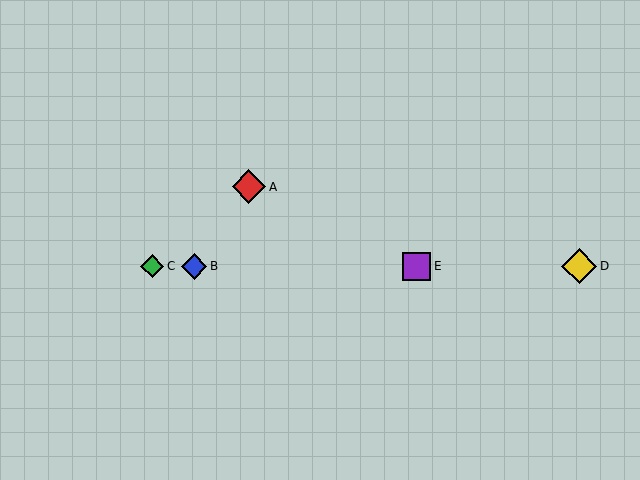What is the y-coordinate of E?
Object E is at y≈266.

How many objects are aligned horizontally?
4 objects (B, C, D, E) are aligned horizontally.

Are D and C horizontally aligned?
Yes, both are at y≈266.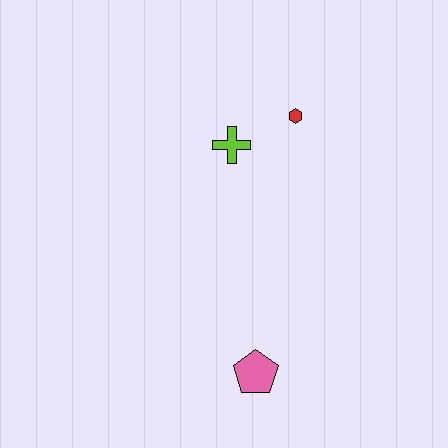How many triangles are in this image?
There are no triangles.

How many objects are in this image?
There are 3 objects.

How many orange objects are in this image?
There are no orange objects.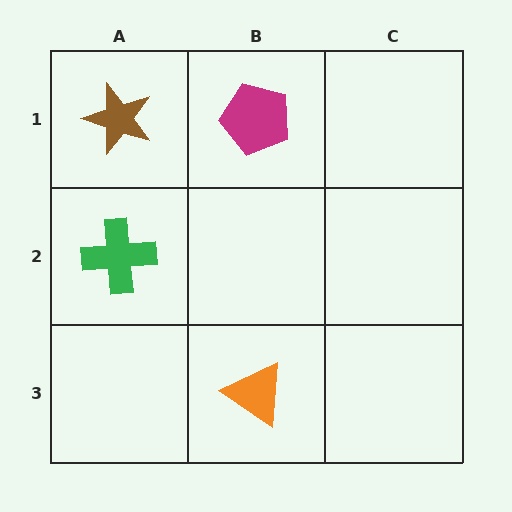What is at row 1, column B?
A magenta pentagon.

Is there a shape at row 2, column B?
No, that cell is empty.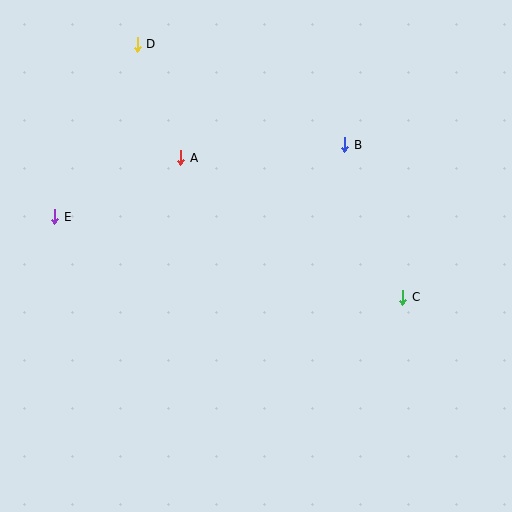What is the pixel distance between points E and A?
The distance between E and A is 139 pixels.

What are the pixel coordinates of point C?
Point C is at (403, 297).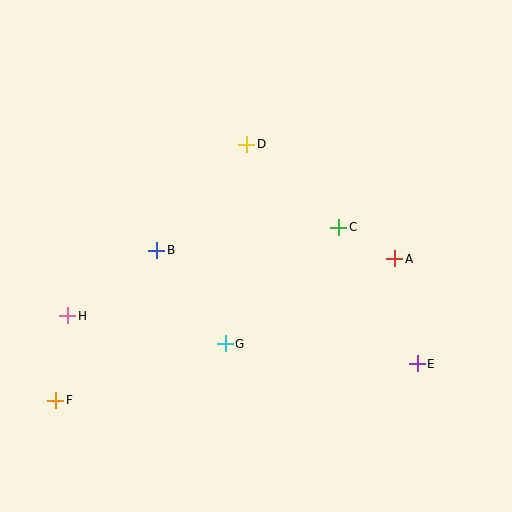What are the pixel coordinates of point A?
Point A is at (395, 259).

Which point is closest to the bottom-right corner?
Point E is closest to the bottom-right corner.